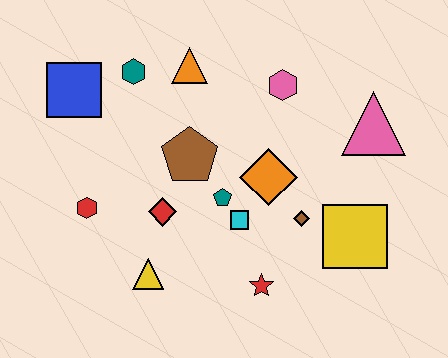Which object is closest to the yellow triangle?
The red diamond is closest to the yellow triangle.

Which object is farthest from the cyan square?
The blue square is farthest from the cyan square.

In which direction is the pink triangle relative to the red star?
The pink triangle is above the red star.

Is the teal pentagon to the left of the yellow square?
Yes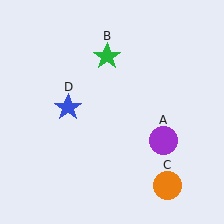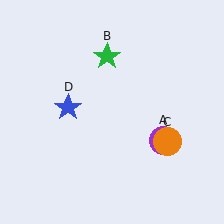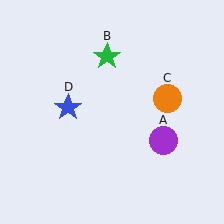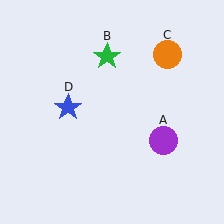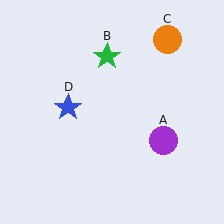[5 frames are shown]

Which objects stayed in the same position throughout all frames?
Purple circle (object A) and green star (object B) and blue star (object D) remained stationary.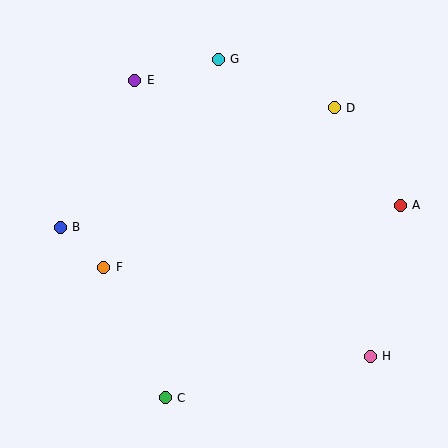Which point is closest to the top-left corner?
Point E is closest to the top-left corner.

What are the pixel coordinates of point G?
Point G is at (218, 59).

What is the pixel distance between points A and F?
The distance between A and F is 303 pixels.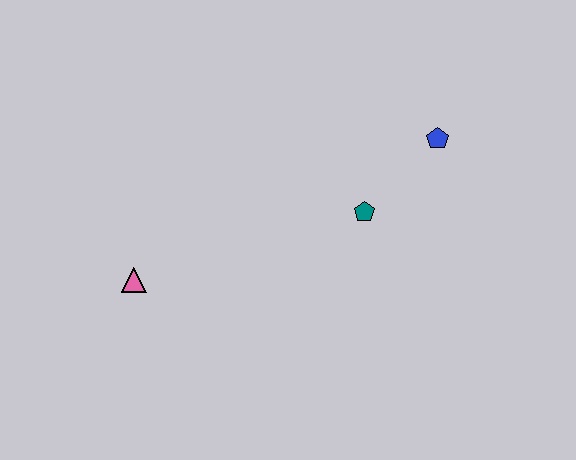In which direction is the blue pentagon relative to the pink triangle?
The blue pentagon is to the right of the pink triangle.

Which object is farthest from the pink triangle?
The blue pentagon is farthest from the pink triangle.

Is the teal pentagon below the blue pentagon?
Yes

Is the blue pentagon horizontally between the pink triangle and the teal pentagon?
No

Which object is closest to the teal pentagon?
The blue pentagon is closest to the teal pentagon.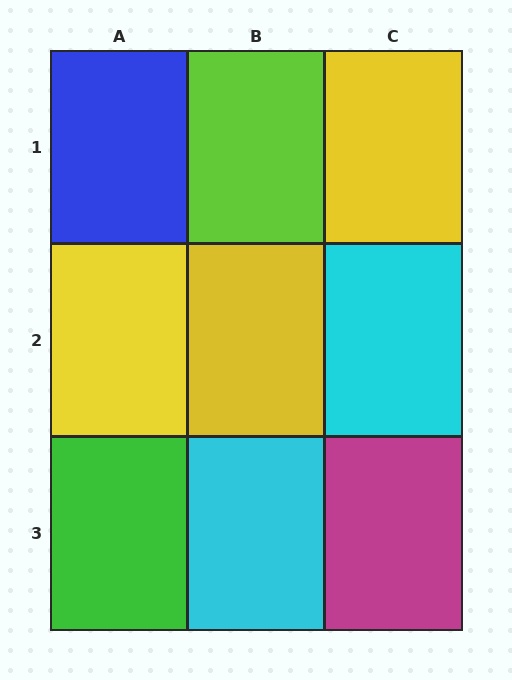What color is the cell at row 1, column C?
Yellow.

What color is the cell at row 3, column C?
Magenta.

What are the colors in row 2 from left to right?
Yellow, yellow, cyan.